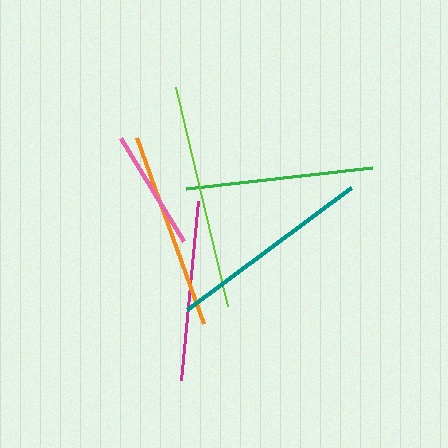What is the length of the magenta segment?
The magenta segment is approximately 180 pixels long.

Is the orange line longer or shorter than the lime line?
The lime line is longer than the orange line.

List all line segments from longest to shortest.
From longest to shortest: lime, teal, orange, green, magenta, pink.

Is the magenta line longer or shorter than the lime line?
The lime line is longer than the magenta line.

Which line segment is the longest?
The lime line is the longest at approximately 225 pixels.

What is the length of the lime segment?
The lime segment is approximately 225 pixels long.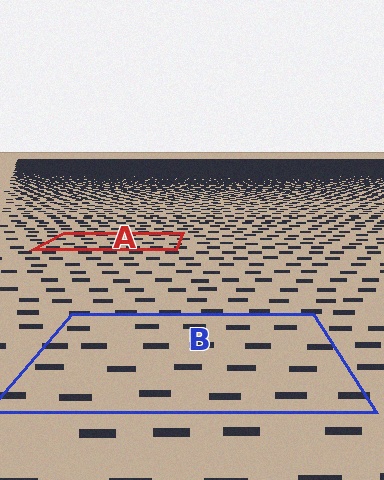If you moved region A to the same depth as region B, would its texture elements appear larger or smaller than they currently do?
They would appear larger. At a closer depth, the same texture elements are projected at a bigger on-screen size.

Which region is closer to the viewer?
Region B is closer. The texture elements there are larger and more spread out.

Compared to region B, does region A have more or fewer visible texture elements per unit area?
Region A has more texture elements per unit area — they are packed more densely because it is farther away.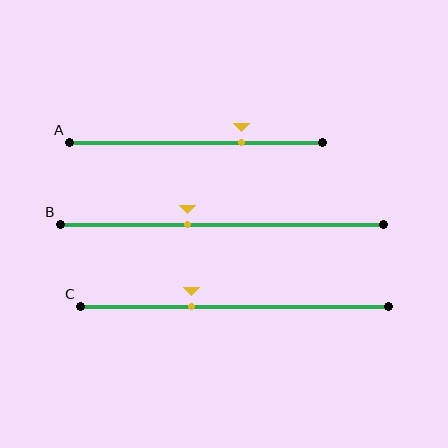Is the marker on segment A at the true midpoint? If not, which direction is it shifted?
No, the marker on segment A is shifted to the right by about 18% of the segment length.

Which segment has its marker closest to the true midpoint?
Segment B has its marker closest to the true midpoint.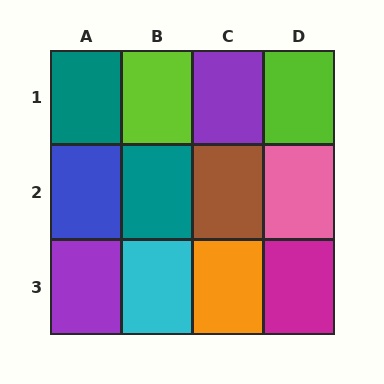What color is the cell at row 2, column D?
Pink.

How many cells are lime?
2 cells are lime.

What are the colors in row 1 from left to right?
Teal, lime, purple, lime.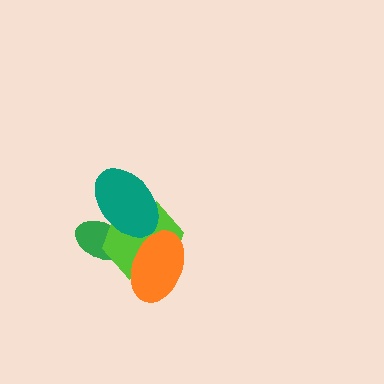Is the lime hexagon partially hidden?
Yes, it is partially covered by another shape.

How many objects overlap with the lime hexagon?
3 objects overlap with the lime hexagon.